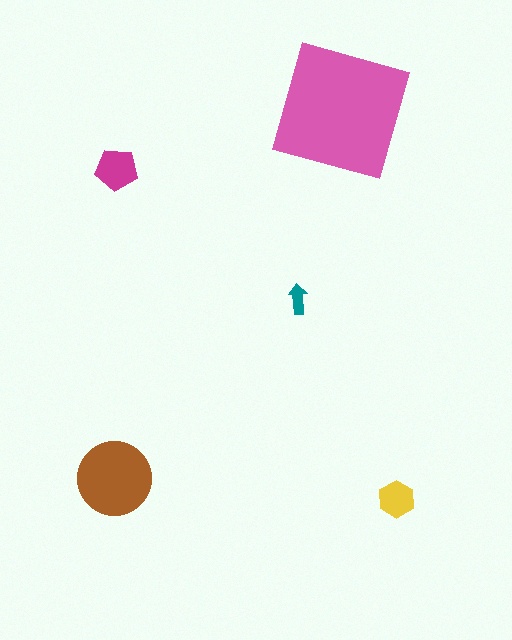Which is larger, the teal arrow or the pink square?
The pink square.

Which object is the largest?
The pink square.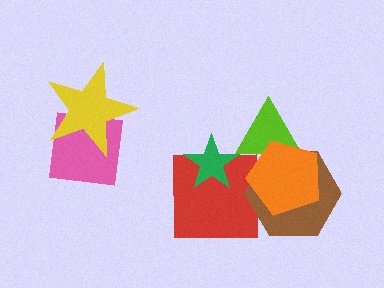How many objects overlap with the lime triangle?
2 objects overlap with the lime triangle.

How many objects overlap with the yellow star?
1 object overlaps with the yellow star.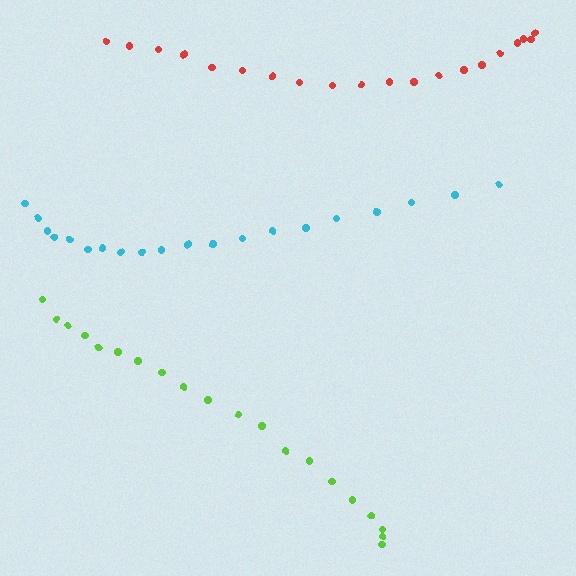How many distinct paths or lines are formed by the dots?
There are 3 distinct paths.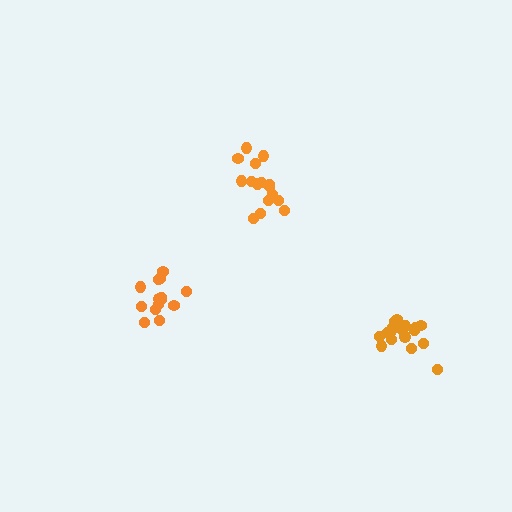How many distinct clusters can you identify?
There are 3 distinct clusters.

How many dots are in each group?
Group 1: 16 dots, Group 2: 19 dots, Group 3: 14 dots (49 total).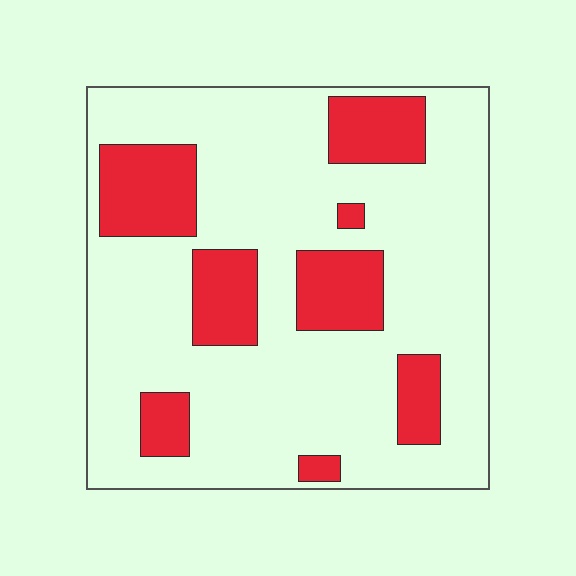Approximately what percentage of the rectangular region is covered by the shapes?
Approximately 25%.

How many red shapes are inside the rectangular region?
8.